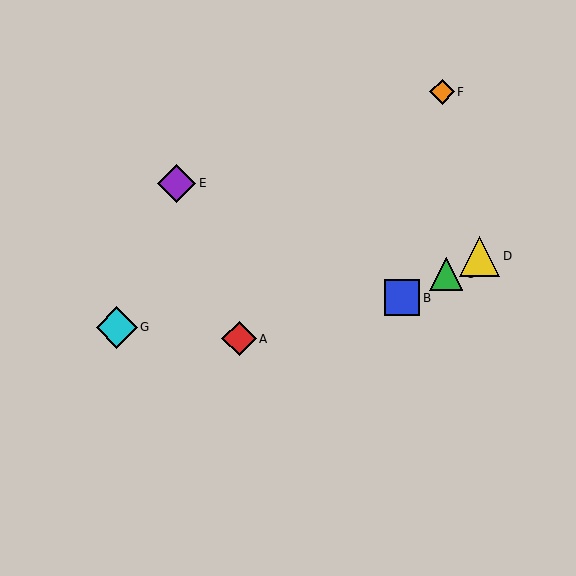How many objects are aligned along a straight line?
3 objects (B, C, D) are aligned along a straight line.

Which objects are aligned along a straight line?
Objects B, C, D are aligned along a straight line.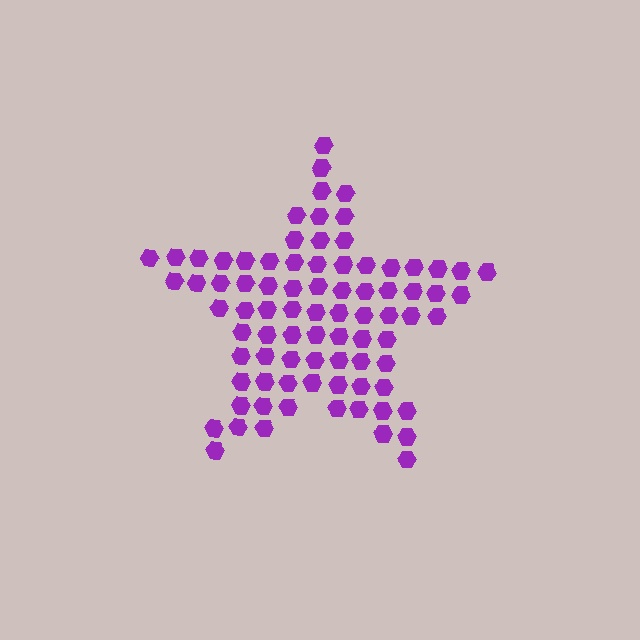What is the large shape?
The large shape is a star.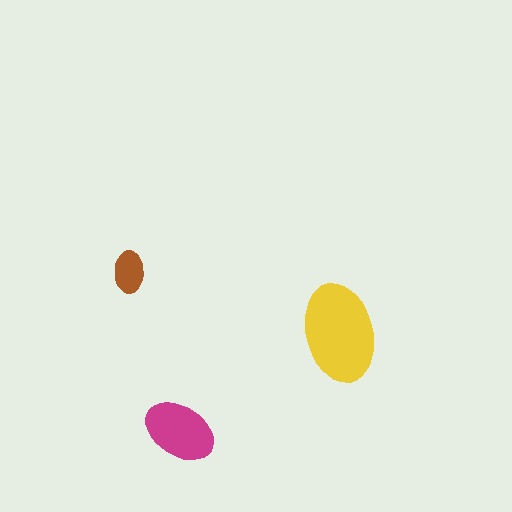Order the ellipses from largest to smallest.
the yellow one, the magenta one, the brown one.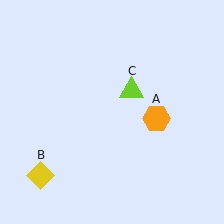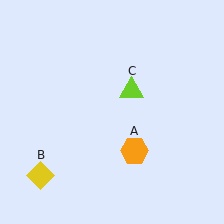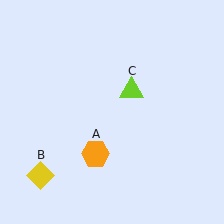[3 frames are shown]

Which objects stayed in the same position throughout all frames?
Yellow diamond (object B) and lime triangle (object C) remained stationary.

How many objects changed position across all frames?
1 object changed position: orange hexagon (object A).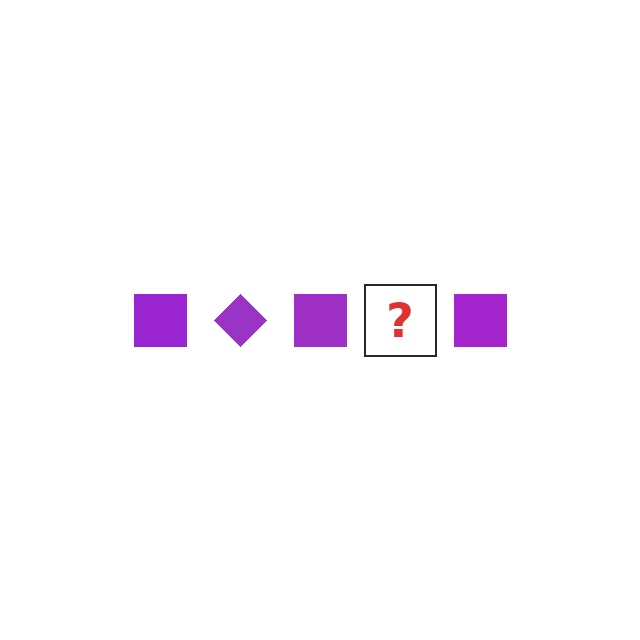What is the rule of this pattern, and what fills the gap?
The rule is that the pattern cycles through square, diamond shapes in purple. The gap should be filled with a purple diamond.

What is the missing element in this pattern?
The missing element is a purple diamond.